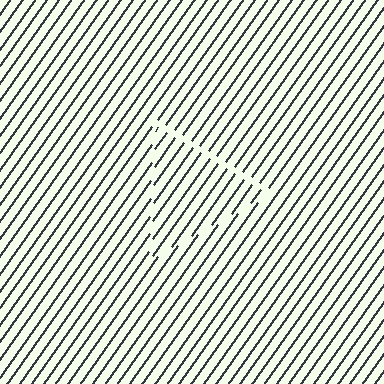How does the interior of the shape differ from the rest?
The interior of the shape contains the same grating, shifted by half a period — the contour is defined by the phase discontinuity where line-ends from the inner and outer gratings abut.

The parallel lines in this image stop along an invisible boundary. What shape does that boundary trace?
An illusory triangle. The interior of the shape contains the same grating, shifted by half a period — the contour is defined by the phase discontinuity where line-ends from the inner and outer gratings abut.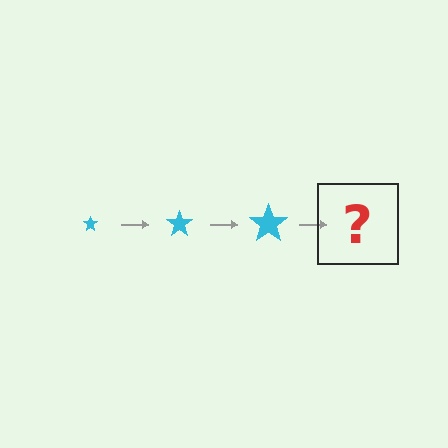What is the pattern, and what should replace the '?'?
The pattern is that the star gets progressively larger each step. The '?' should be a cyan star, larger than the previous one.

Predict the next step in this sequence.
The next step is a cyan star, larger than the previous one.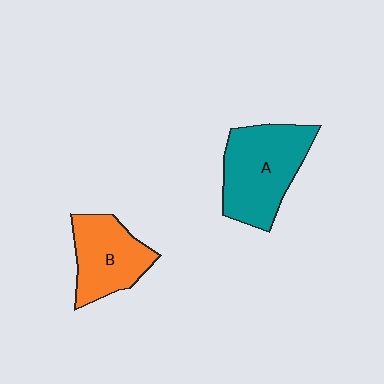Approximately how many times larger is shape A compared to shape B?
Approximately 1.3 times.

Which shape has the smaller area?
Shape B (orange).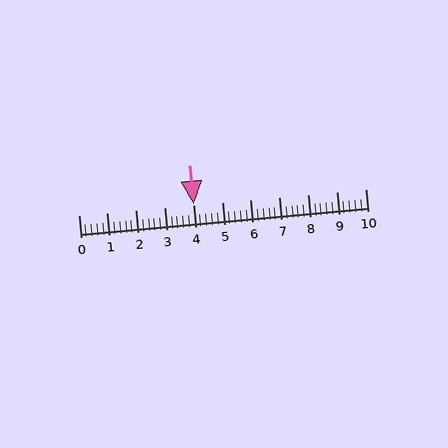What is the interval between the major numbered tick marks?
The major tick marks are spaced 1 units apart.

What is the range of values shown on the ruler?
The ruler shows values from 0 to 10.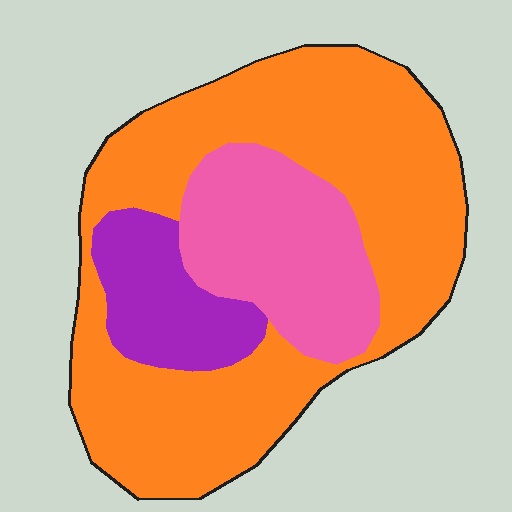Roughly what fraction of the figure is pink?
Pink takes up about one quarter (1/4) of the figure.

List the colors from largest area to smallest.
From largest to smallest: orange, pink, purple.